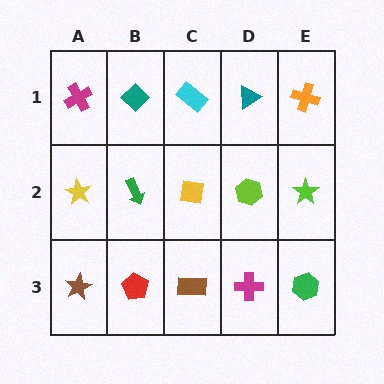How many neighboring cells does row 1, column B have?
3.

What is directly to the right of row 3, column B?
A brown rectangle.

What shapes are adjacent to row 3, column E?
A lime star (row 2, column E), a magenta cross (row 3, column D).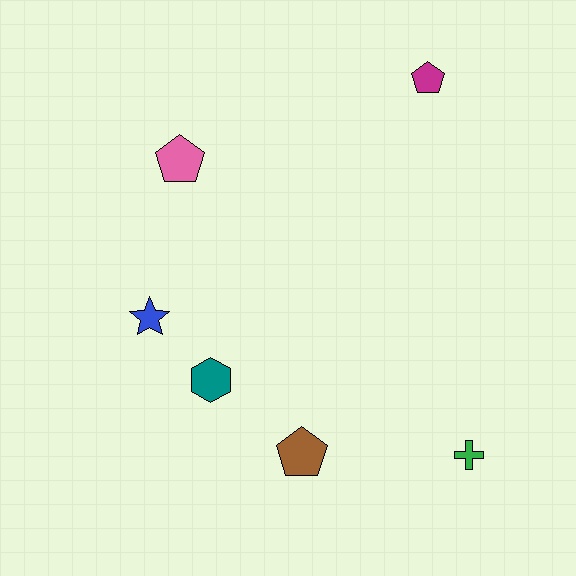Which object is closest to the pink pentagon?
The blue star is closest to the pink pentagon.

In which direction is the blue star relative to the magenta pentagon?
The blue star is to the left of the magenta pentagon.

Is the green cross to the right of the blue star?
Yes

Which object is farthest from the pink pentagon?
The green cross is farthest from the pink pentagon.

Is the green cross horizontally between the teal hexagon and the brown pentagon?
No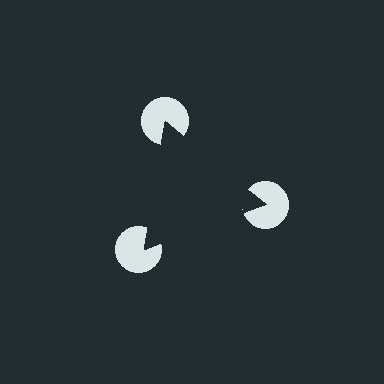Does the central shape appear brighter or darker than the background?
It typically appears slightly darker than the background, even though no actual brightness change is drawn.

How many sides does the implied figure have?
3 sides.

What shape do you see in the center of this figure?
An illusory triangle — its edges are inferred from the aligned wedge cuts in the pac-man discs, not physically drawn.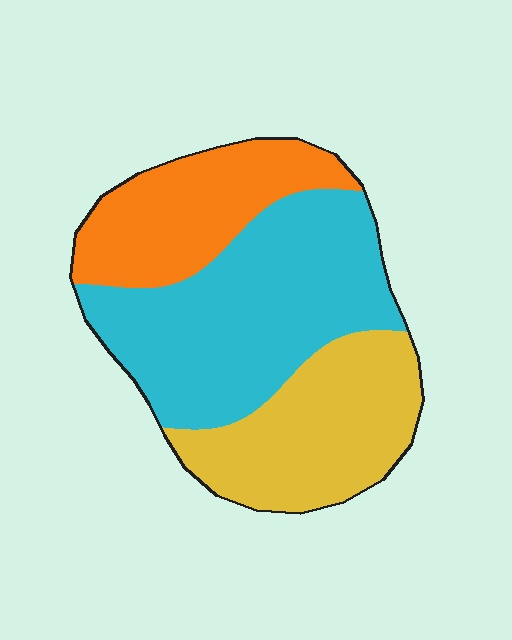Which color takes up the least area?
Orange, at roughly 25%.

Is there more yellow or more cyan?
Cyan.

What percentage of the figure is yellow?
Yellow covers roughly 30% of the figure.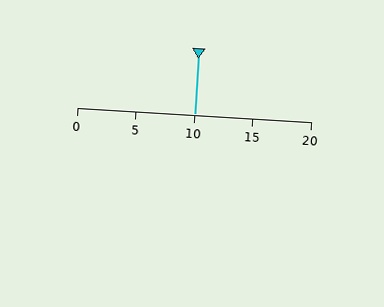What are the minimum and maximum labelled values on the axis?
The axis runs from 0 to 20.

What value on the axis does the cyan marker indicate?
The marker indicates approximately 10.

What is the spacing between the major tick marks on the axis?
The major ticks are spaced 5 apart.